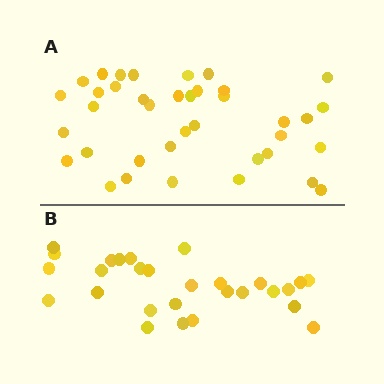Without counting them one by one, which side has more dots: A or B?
Region A (the top region) has more dots.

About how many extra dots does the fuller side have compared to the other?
Region A has roughly 10 or so more dots than region B.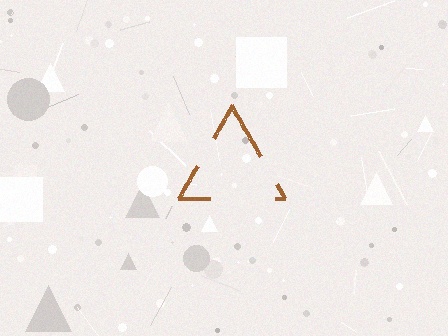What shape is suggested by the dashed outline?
The dashed outline suggests a triangle.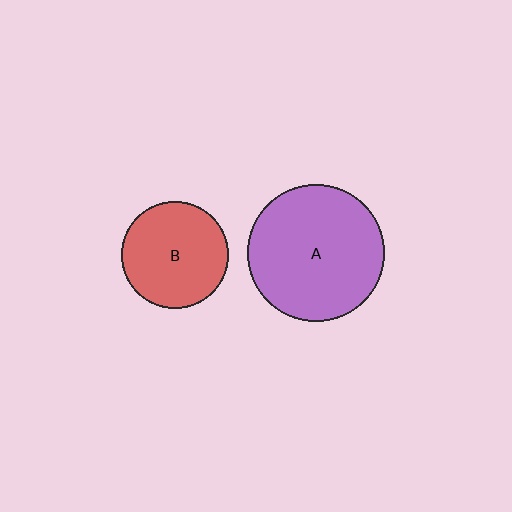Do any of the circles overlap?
No, none of the circles overlap.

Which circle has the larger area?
Circle A (purple).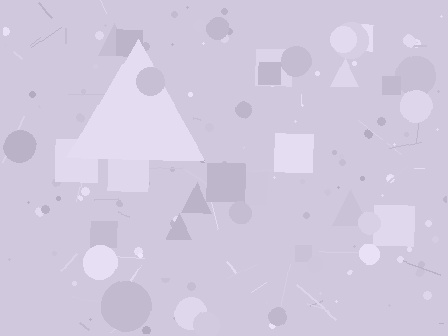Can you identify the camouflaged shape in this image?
The camouflaged shape is a triangle.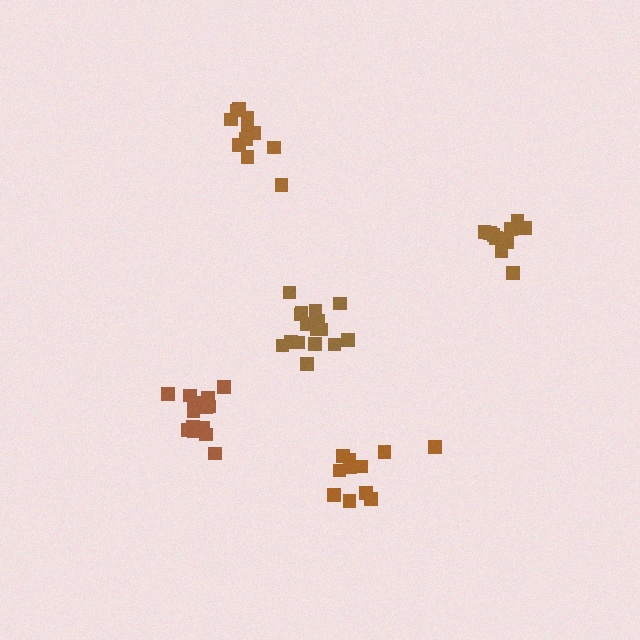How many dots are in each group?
Group 1: 16 dots, Group 2: 15 dots, Group 3: 11 dots, Group 4: 11 dots, Group 5: 11 dots (64 total).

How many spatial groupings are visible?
There are 5 spatial groupings.